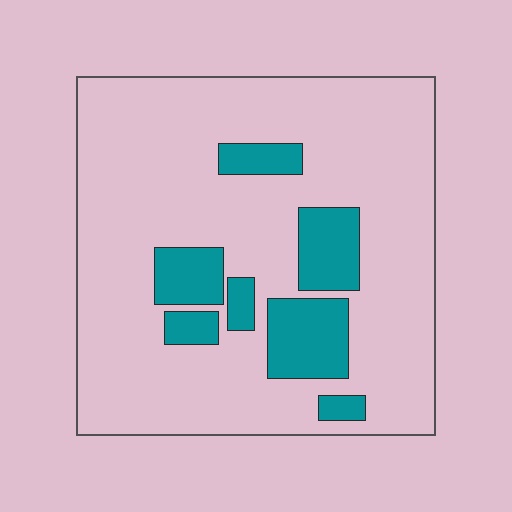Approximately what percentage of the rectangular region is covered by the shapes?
Approximately 20%.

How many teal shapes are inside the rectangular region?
7.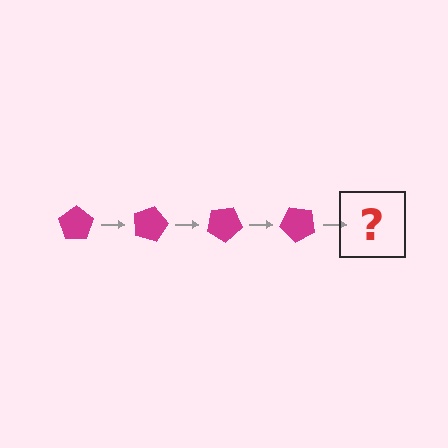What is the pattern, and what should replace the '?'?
The pattern is that the pentagon rotates 15 degrees each step. The '?' should be a magenta pentagon rotated 60 degrees.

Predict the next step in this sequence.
The next step is a magenta pentagon rotated 60 degrees.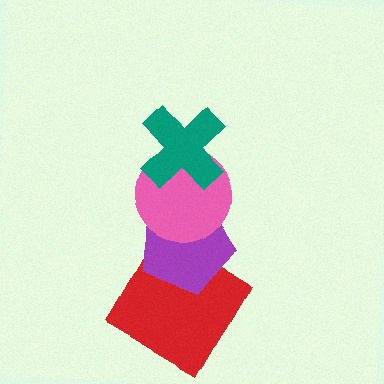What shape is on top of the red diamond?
The purple pentagon is on top of the red diamond.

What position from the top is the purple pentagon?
The purple pentagon is 3rd from the top.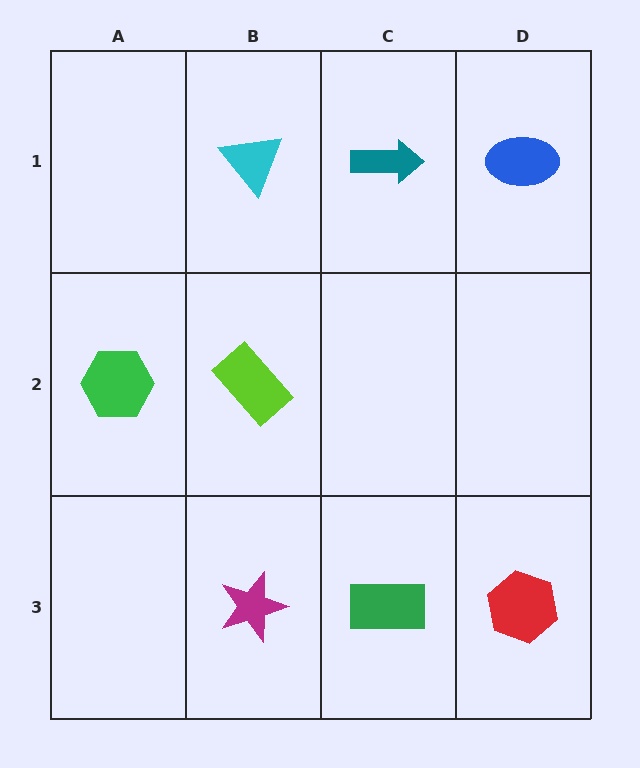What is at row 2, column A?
A green hexagon.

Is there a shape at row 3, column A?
No, that cell is empty.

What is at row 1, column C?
A teal arrow.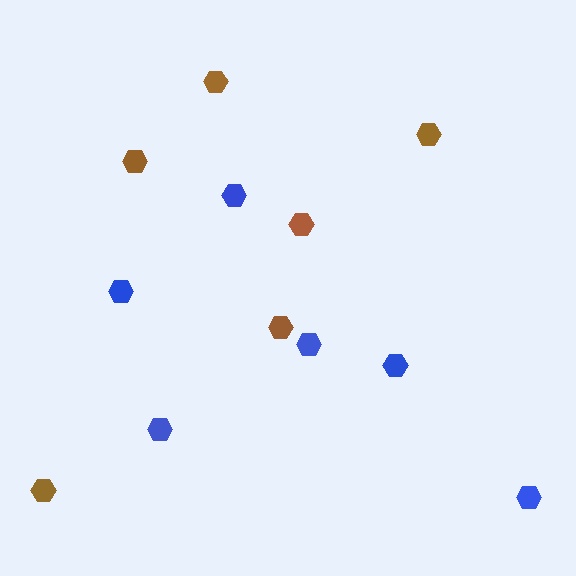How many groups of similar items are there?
There are 2 groups: one group of brown hexagons (6) and one group of blue hexagons (6).